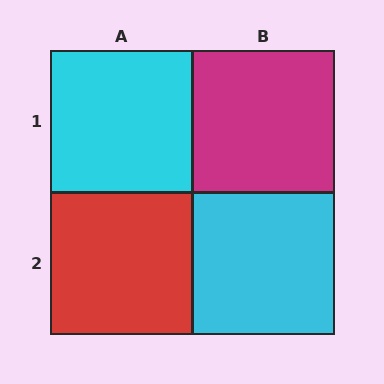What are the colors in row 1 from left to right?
Cyan, magenta.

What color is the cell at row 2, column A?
Red.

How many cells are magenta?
1 cell is magenta.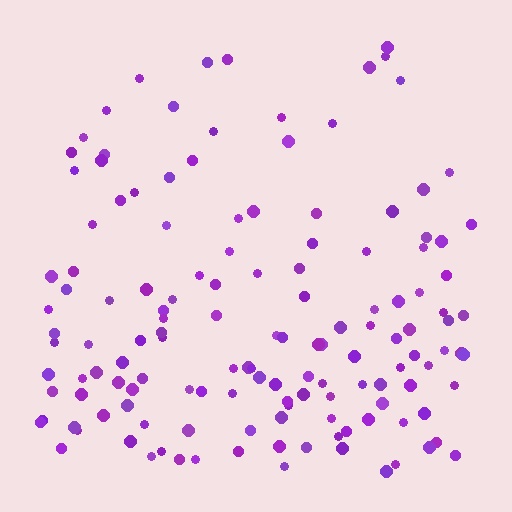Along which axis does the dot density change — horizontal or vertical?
Vertical.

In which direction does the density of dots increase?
From top to bottom, with the bottom side densest.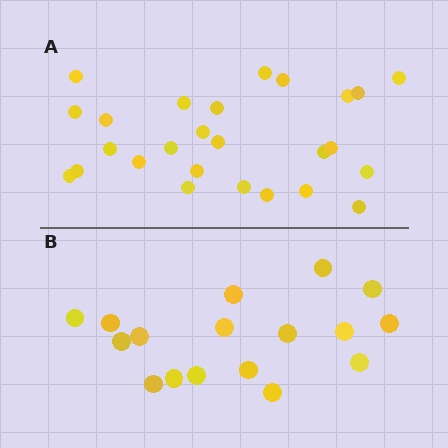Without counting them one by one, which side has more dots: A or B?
Region A (the top region) has more dots.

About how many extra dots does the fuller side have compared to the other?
Region A has roughly 8 or so more dots than region B.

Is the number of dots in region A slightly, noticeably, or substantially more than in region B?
Region A has substantially more. The ratio is roughly 1.5 to 1.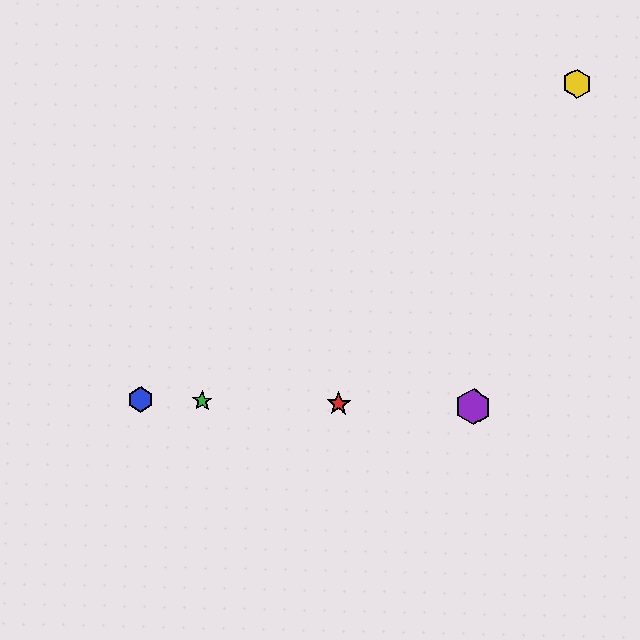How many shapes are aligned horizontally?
4 shapes (the red star, the blue hexagon, the green star, the purple hexagon) are aligned horizontally.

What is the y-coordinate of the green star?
The green star is at y≈401.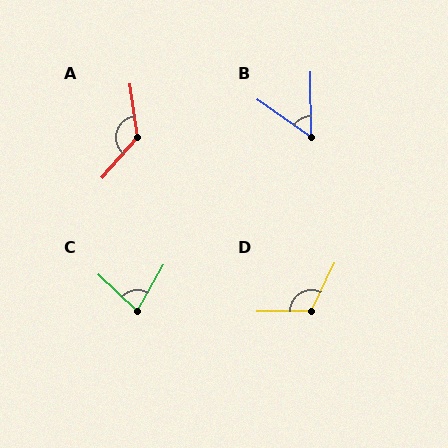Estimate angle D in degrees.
Approximately 116 degrees.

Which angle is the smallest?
B, at approximately 54 degrees.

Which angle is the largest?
A, at approximately 131 degrees.